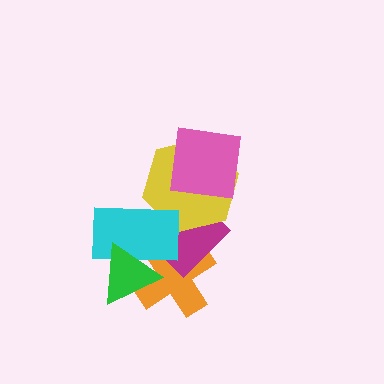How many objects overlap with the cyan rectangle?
4 objects overlap with the cyan rectangle.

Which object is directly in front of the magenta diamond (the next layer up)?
The yellow hexagon is directly in front of the magenta diamond.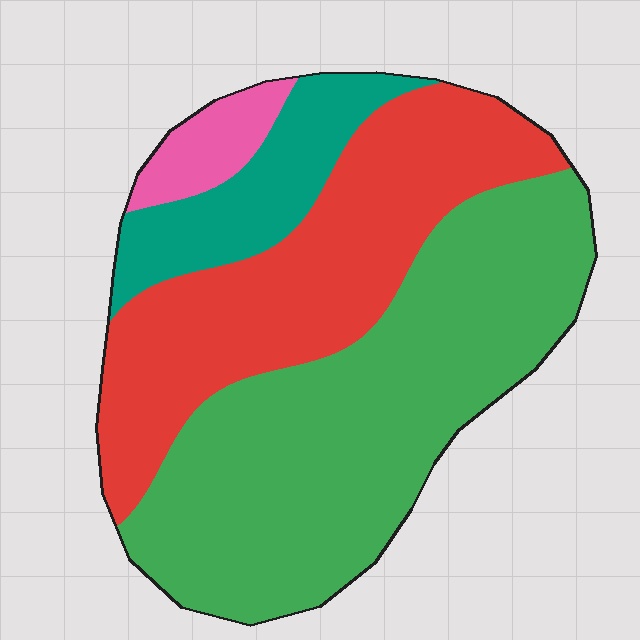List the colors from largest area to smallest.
From largest to smallest: green, red, teal, pink.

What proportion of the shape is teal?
Teal covers around 15% of the shape.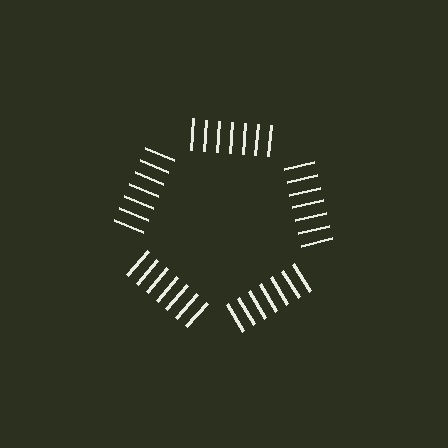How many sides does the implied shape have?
5 sides — the line-ends trace a pentagon.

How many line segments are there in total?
35 — 7 along each of the 5 edges.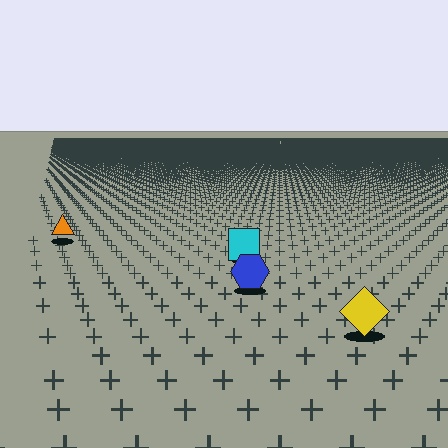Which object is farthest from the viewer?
The orange triangle is farthest from the viewer. It appears smaller and the ground texture around it is denser.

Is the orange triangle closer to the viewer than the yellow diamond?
No. The yellow diamond is closer — you can tell from the texture gradient: the ground texture is coarser near it.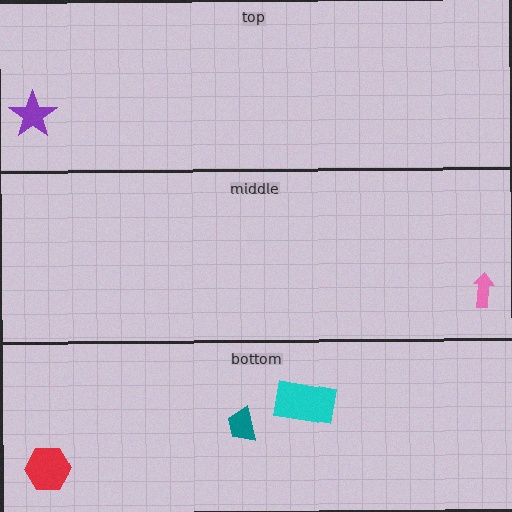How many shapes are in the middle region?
1.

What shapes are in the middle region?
The pink arrow.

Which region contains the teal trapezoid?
The bottom region.